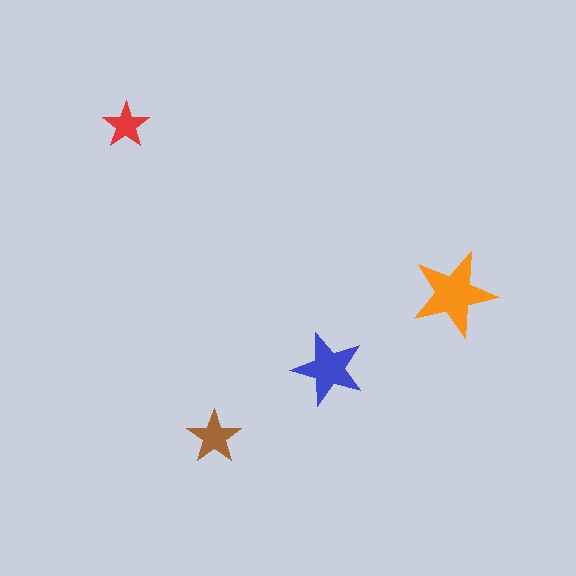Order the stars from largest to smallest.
the orange one, the blue one, the brown one, the red one.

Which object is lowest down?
The brown star is bottommost.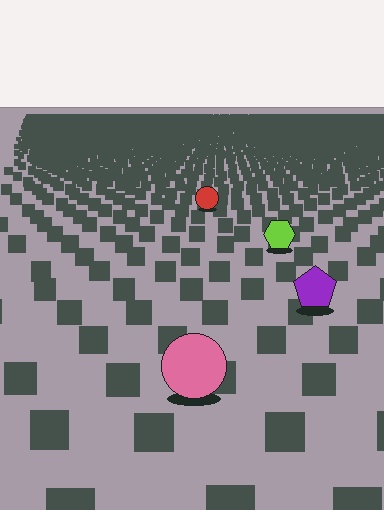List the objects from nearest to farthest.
From nearest to farthest: the pink circle, the purple pentagon, the lime hexagon, the red circle.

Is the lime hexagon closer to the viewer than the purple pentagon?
No. The purple pentagon is closer — you can tell from the texture gradient: the ground texture is coarser near it.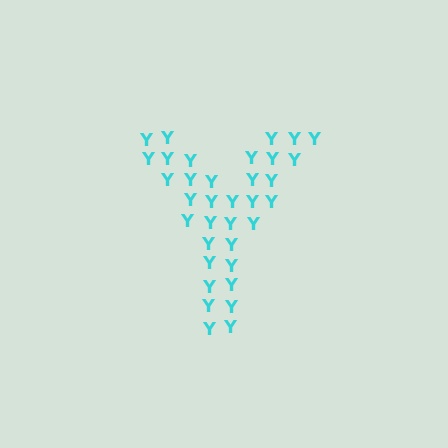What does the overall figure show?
The overall figure shows the letter Y.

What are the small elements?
The small elements are letter Y's.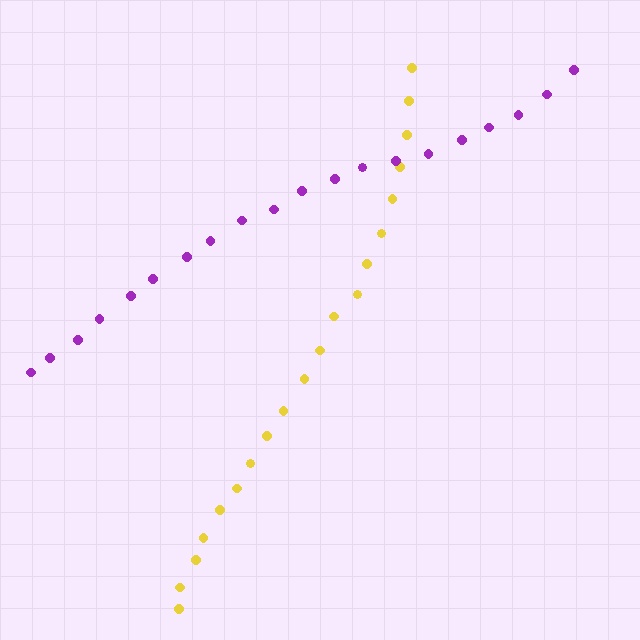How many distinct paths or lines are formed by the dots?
There are 2 distinct paths.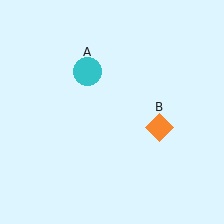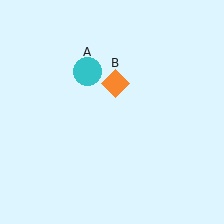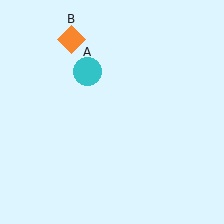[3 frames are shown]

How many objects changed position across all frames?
1 object changed position: orange diamond (object B).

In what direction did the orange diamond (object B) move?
The orange diamond (object B) moved up and to the left.